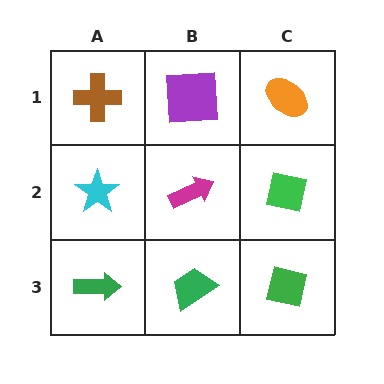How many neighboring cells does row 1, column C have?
2.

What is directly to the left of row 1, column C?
A purple square.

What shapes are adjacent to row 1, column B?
A magenta arrow (row 2, column B), a brown cross (row 1, column A), an orange ellipse (row 1, column C).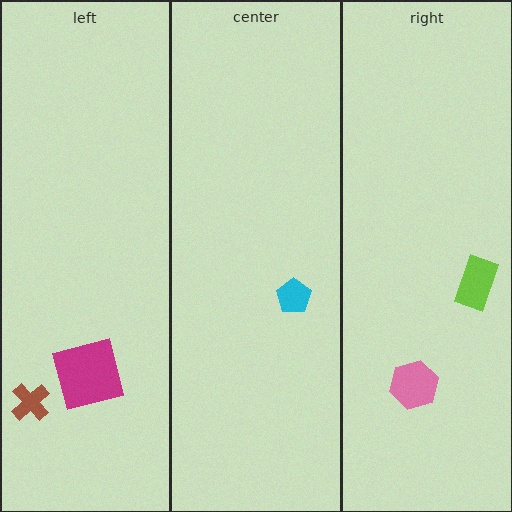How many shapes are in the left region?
2.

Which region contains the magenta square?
The left region.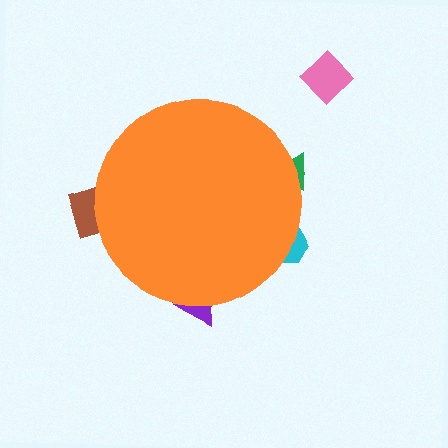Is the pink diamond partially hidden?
No, the pink diamond is fully visible.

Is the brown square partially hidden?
Yes, the brown square is partially hidden behind the orange circle.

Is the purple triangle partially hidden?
Yes, the purple triangle is partially hidden behind the orange circle.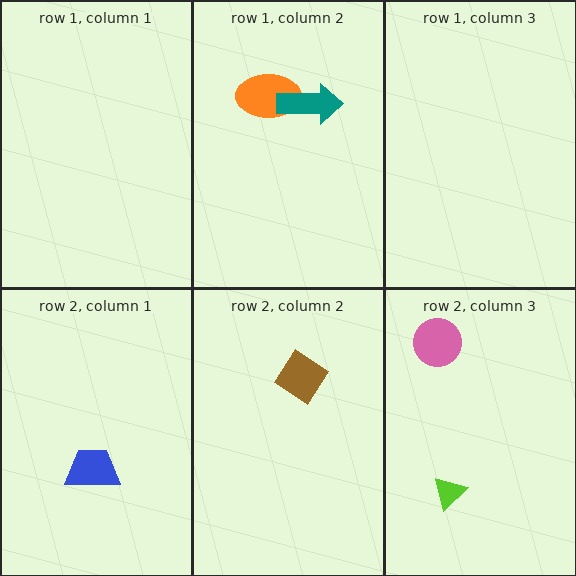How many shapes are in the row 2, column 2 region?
1.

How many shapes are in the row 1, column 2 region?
2.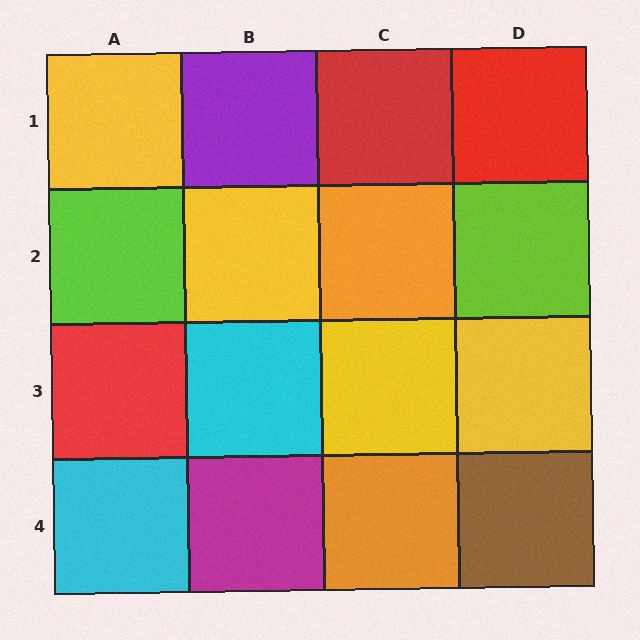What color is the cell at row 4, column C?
Orange.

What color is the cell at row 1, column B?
Purple.